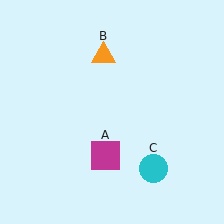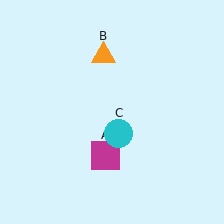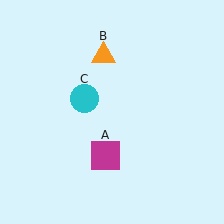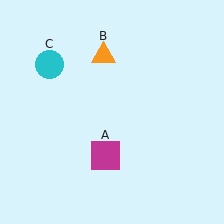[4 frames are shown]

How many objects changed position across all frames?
1 object changed position: cyan circle (object C).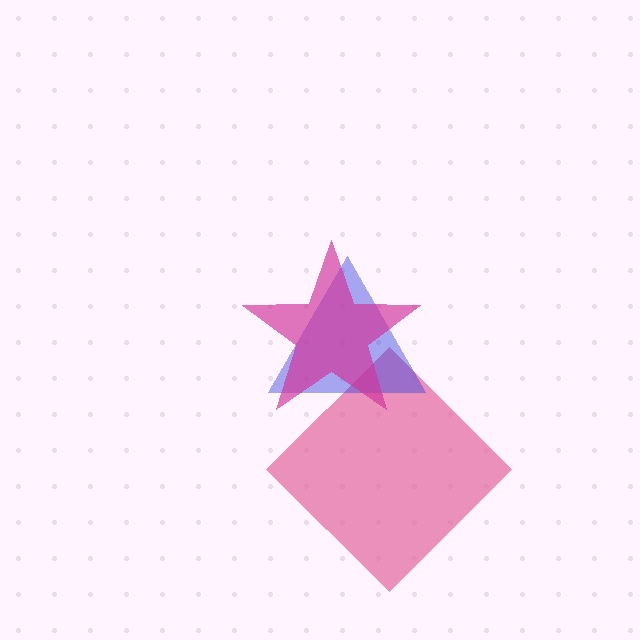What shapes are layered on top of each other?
The layered shapes are: a pink diamond, a blue triangle, a magenta star.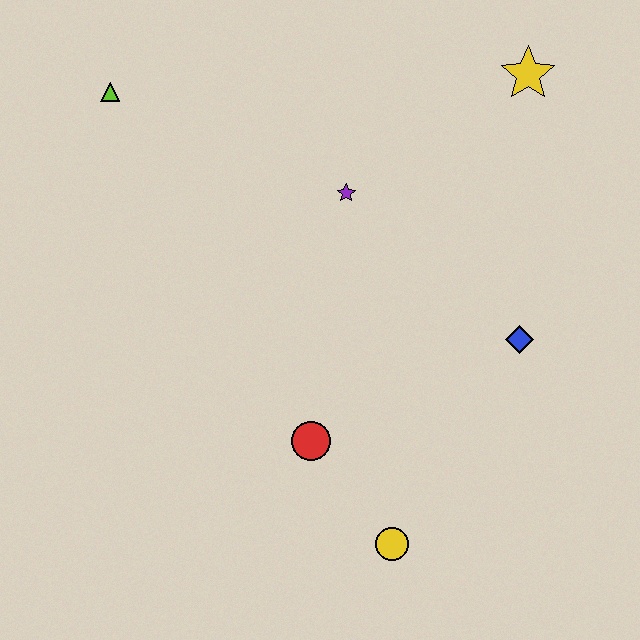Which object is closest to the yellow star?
The purple star is closest to the yellow star.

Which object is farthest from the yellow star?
The yellow circle is farthest from the yellow star.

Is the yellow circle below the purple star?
Yes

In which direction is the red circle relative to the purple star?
The red circle is below the purple star.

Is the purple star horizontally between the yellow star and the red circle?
Yes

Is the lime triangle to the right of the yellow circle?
No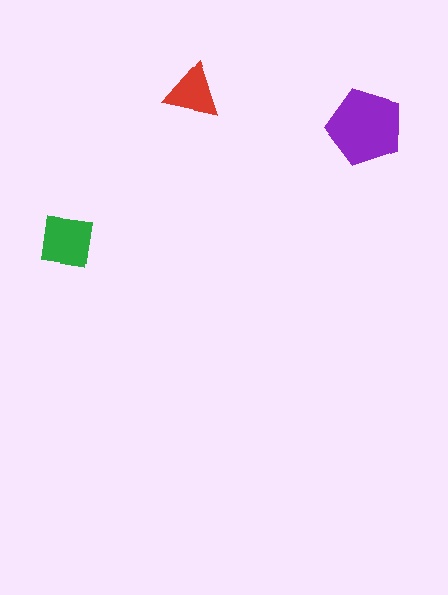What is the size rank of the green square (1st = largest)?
2nd.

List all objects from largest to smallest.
The purple pentagon, the green square, the red triangle.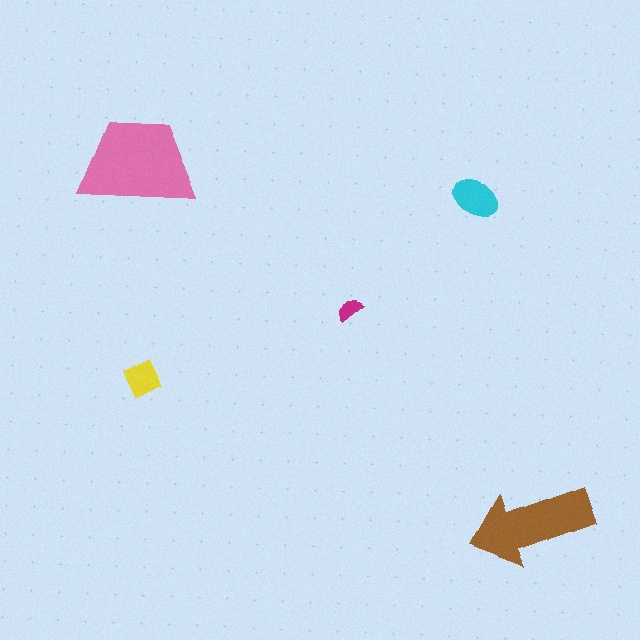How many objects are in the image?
There are 5 objects in the image.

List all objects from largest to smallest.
The pink trapezoid, the brown arrow, the cyan ellipse, the yellow diamond, the magenta semicircle.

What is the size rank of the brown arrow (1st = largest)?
2nd.